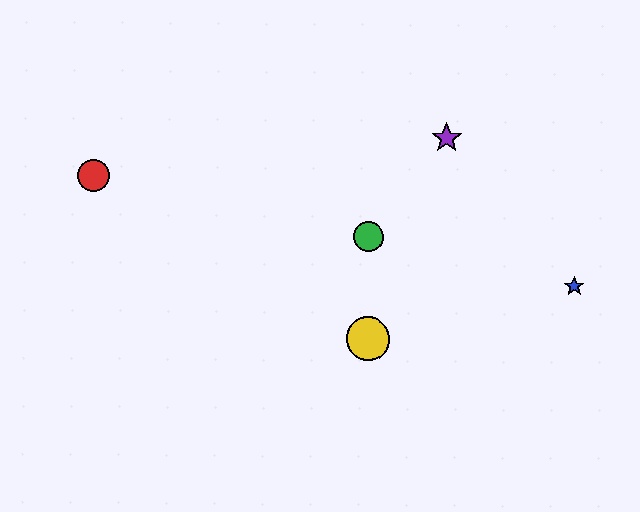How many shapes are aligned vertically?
2 shapes (the green circle, the yellow circle) are aligned vertically.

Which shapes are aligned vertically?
The green circle, the yellow circle are aligned vertically.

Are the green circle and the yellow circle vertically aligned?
Yes, both are at x≈369.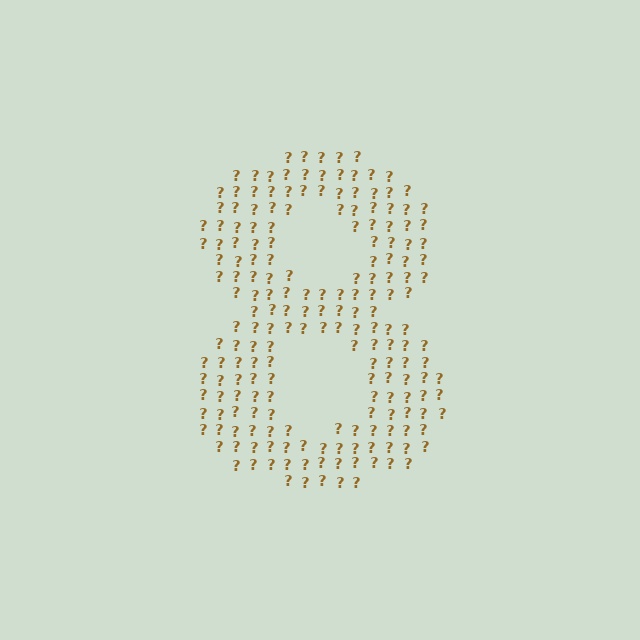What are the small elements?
The small elements are question marks.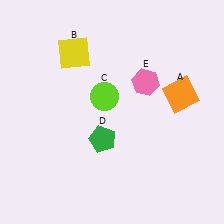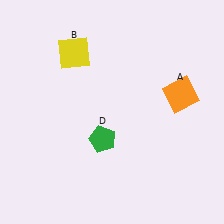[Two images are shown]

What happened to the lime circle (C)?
The lime circle (C) was removed in Image 2. It was in the top-left area of Image 1.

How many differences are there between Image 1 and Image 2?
There are 2 differences between the two images.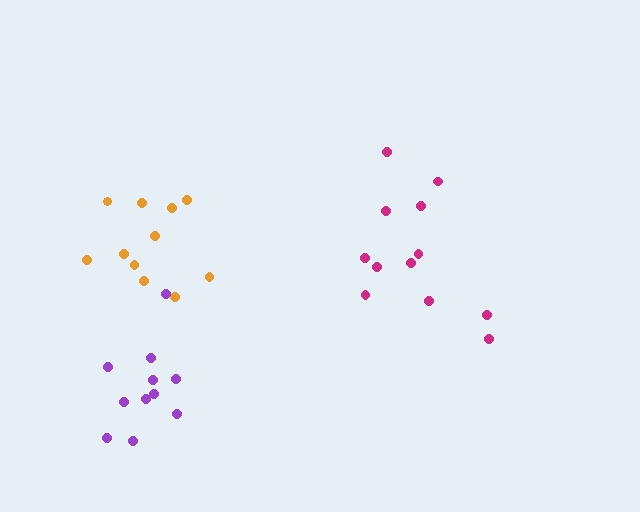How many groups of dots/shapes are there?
There are 3 groups.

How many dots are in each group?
Group 1: 12 dots, Group 2: 11 dots, Group 3: 11 dots (34 total).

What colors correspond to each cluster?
The clusters are colored: magenta, orange, purple.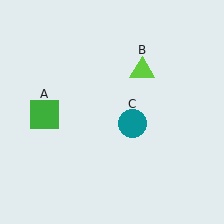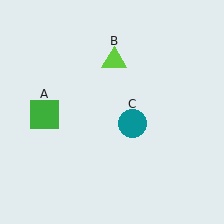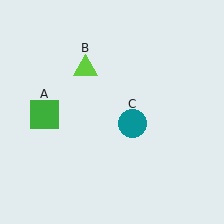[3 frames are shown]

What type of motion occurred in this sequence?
The lime triangle (object B) rotated counterclockwise around the center of the scene.